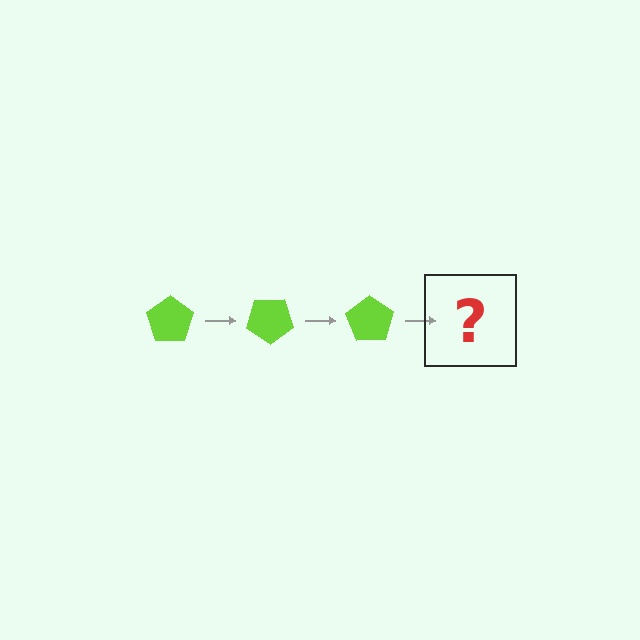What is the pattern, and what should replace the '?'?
The pattern is that the pentagon rotates 35 degrees each step. The '?' should be a lime pentagon rotated 105 degrees.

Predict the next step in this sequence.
The next step is a lime pentagon rotated 105 degrees.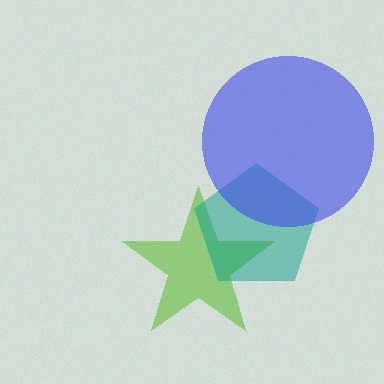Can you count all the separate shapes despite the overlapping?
Yes, there are 3 separate shapes.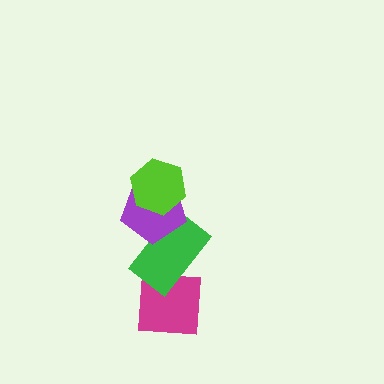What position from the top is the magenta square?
The magenta square is 4th from the top.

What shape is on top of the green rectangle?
The purple pentagon is on top of the green rectangle.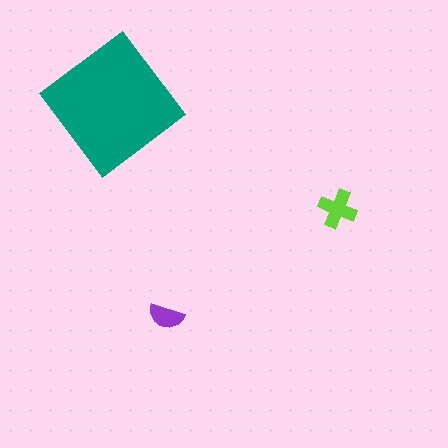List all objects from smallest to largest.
The purple semicircle, the lime cross, the teal diamond.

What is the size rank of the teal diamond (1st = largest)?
1st.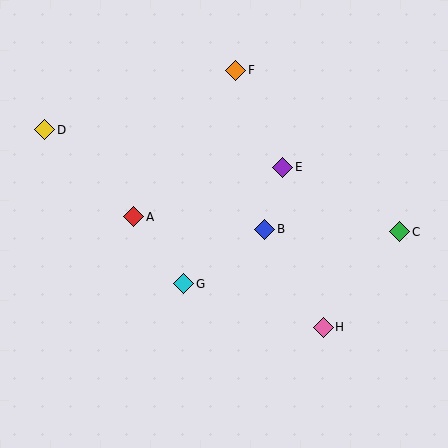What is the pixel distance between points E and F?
The distance between E and F is 108 pixels.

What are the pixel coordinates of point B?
Point B is at (265, 229).